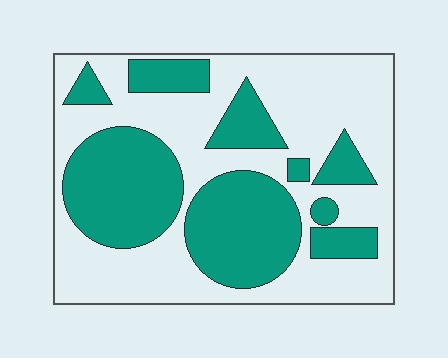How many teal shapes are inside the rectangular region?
9.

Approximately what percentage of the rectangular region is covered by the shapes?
Approximately 40%.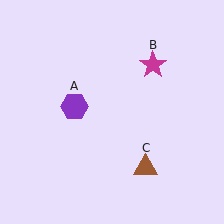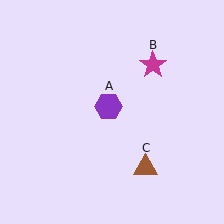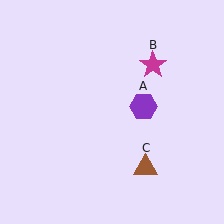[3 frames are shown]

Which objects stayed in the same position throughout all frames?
Magenta star (object B) and brown triangle (object C) remained stationary.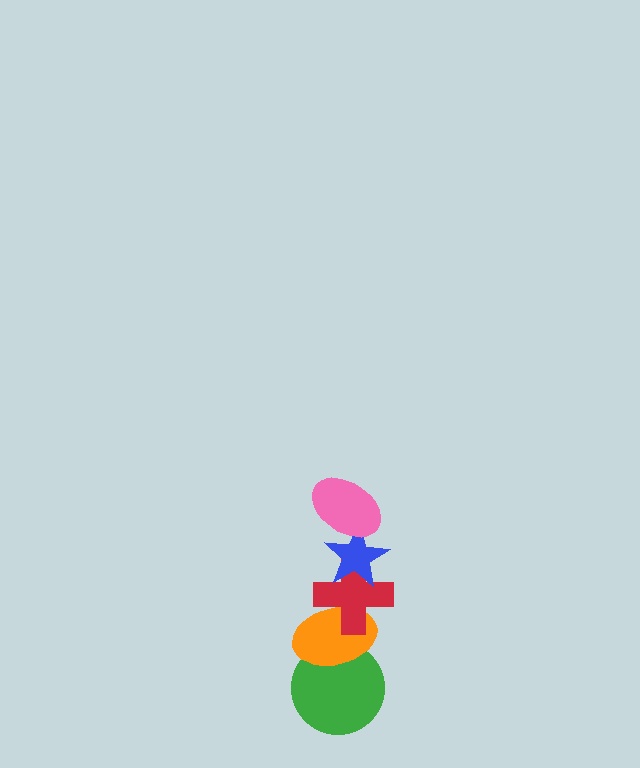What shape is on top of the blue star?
The pink ellipse is on top of the blue star.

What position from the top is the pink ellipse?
The pink ellipse is 1st from the top.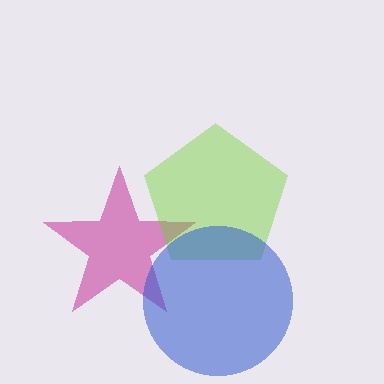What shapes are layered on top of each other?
The layered shapes are: a magenta star, a lime pentagon, a blue circle.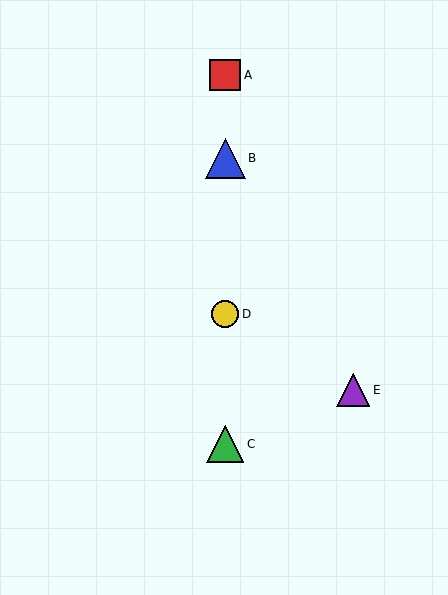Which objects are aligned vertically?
Objects A, B, C, D are aligned vertically.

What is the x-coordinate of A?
Object A is at x≈225.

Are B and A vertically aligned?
Yes, both are at x≈225.